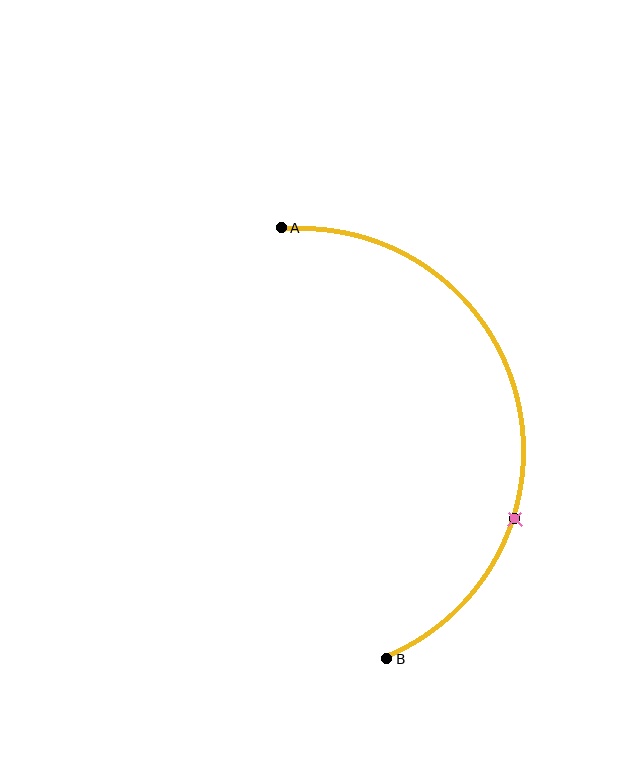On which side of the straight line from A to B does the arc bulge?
The arc bulges to the right of the straight line connecting A and B.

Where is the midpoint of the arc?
The arc midpoint is the point on the curve farthest from the straight line joining A and B. It sits to the right of that line.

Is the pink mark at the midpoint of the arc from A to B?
No. The pink mark lies on the arc but is closer to endpoint B. The arc midpoint would be at the point on the curve equidistant along the arc from both A and B.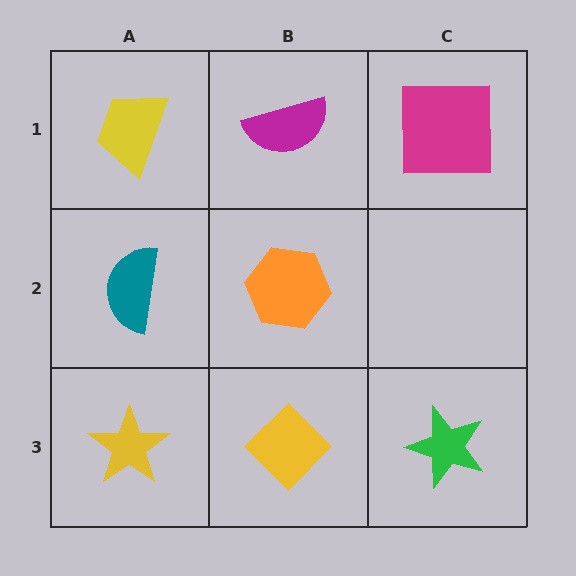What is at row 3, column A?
A yellow star.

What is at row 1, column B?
A magenta semicircle.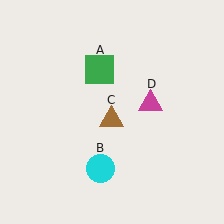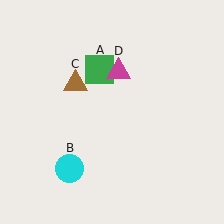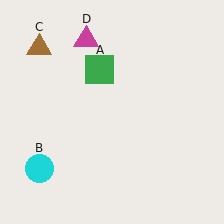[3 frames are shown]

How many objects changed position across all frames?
3 objects changed position: cyan circle (object B), brown triangle (object C), magenta triangle (object D).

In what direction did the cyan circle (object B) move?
The cyan circle (object B) moved left.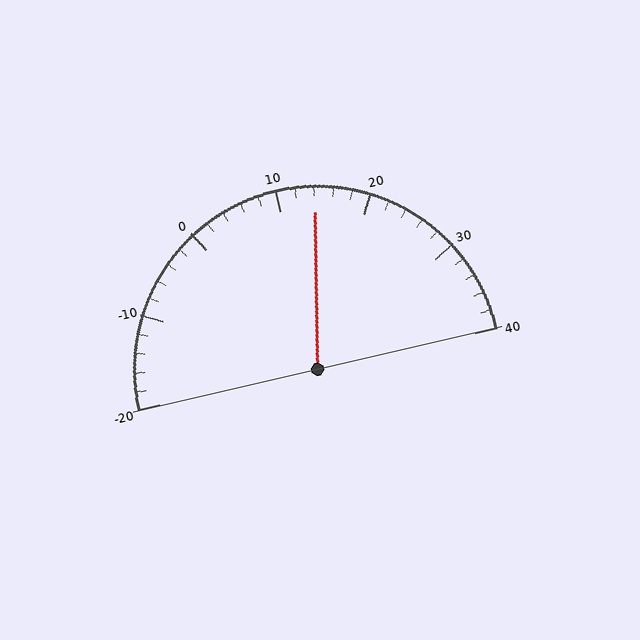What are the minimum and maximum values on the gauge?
The gauge ranges from -20 to 40.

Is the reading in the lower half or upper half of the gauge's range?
The reading is in the upper half of the range (-20 to 40).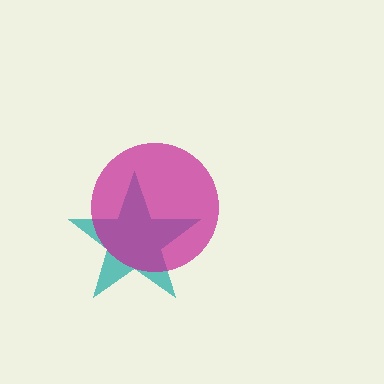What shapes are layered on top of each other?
The layered shapes are: a teal star, a magenta circle.